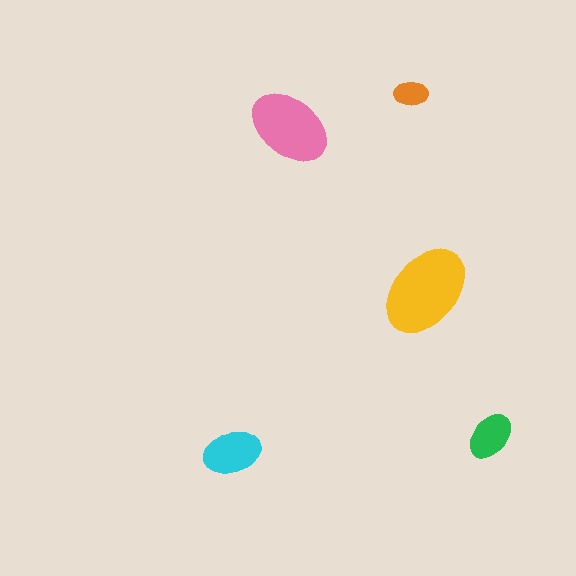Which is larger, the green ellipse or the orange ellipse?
The green one.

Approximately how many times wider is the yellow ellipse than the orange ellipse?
About 2.5 times wider.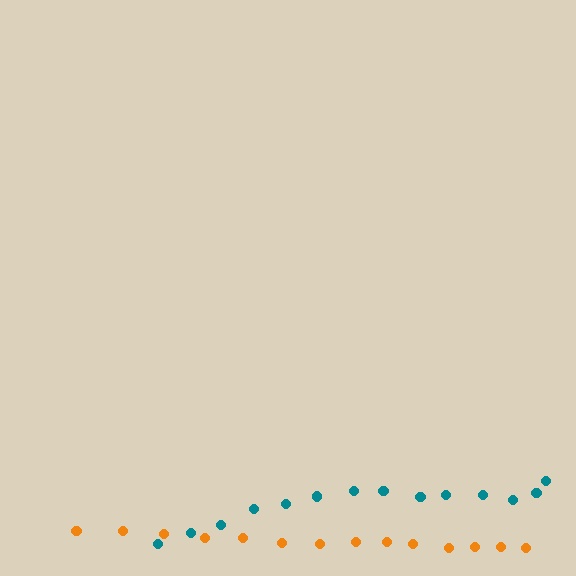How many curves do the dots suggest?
There are 2 distinct paths.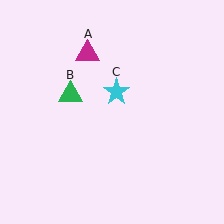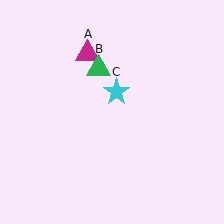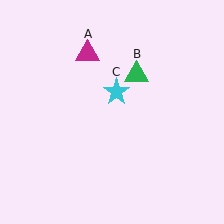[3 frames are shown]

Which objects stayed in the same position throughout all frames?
Magenta triangle (object A) and cyan star (object C) remained stationary.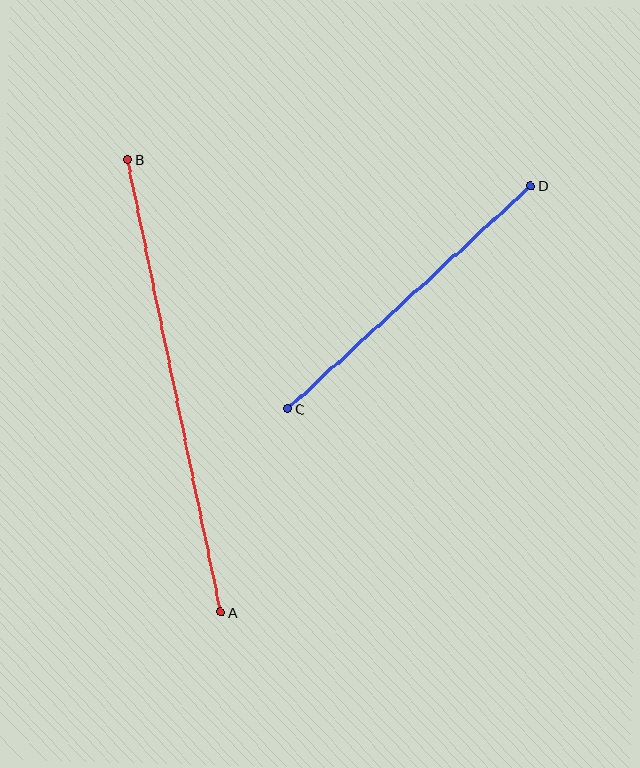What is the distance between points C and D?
The distance is approximately 330 pixels.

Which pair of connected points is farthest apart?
Points A and B are farthest apart.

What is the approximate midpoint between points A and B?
The midpoint is at approximately (174, 386) pixels.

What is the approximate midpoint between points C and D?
The midpoint is at approximately (410, 297) pixels.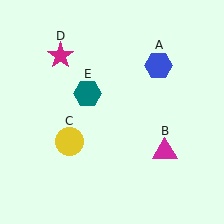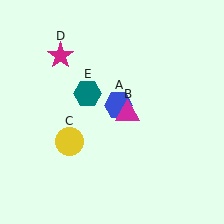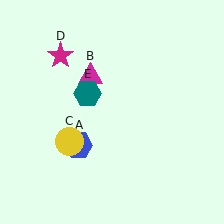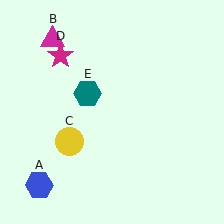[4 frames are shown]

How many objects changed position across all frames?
2 objects changed position: blue hexagon (object A), magenta triangle (object B).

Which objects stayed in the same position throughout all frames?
Yellow circle (object C) and magenta star (object D) and teal hexagon (object E) remained stationary.